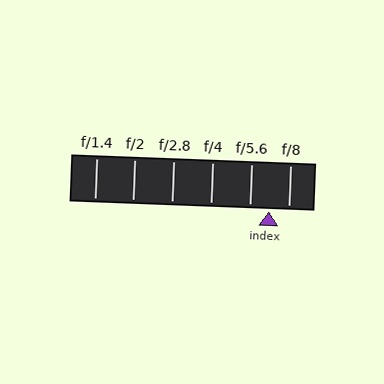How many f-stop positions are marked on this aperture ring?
There are 6 f-stop positions marked.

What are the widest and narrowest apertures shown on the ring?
The widest aperture shown is f/1.4 and the narrowest is f/8.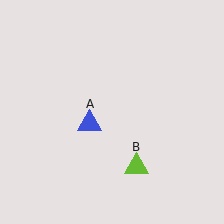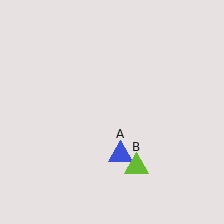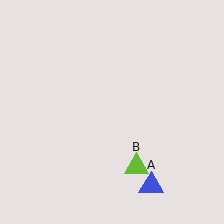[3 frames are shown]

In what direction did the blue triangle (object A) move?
The blue triangle (object A) moved down and to the right.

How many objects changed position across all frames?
1 object changed position: blue triangle (object A).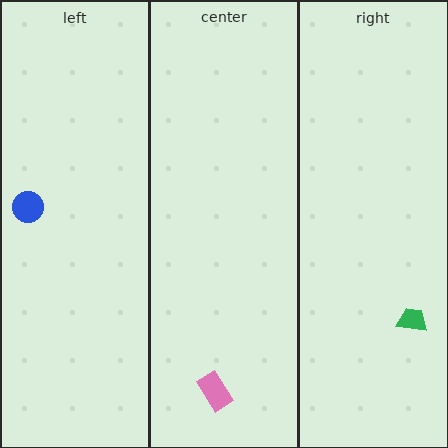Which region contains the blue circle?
The left region.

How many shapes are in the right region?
1.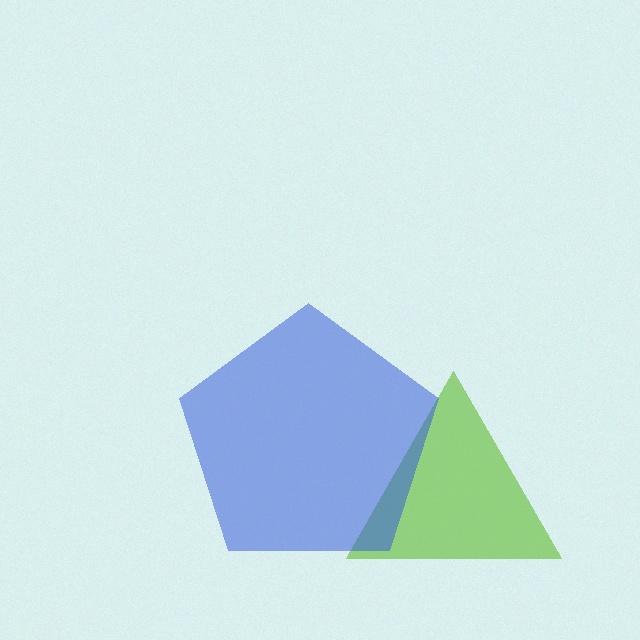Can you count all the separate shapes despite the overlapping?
Yes, there are 2 separate shapes.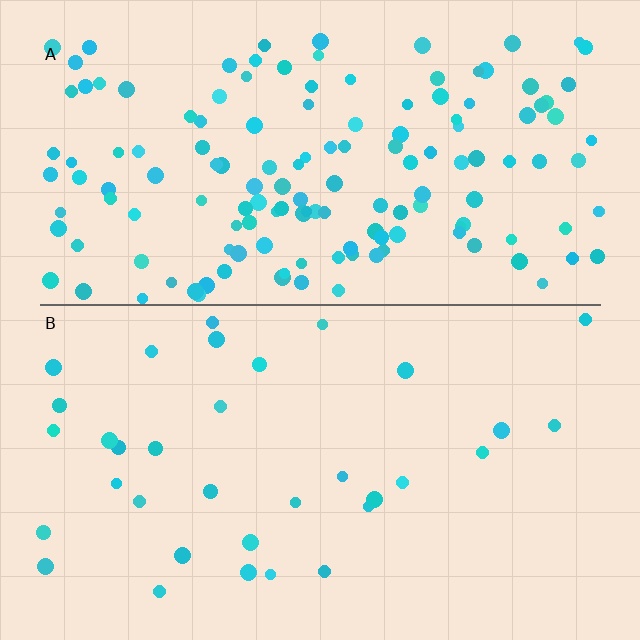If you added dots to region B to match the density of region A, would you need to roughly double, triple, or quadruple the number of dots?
Approximately quadruple.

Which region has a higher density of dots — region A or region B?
A (the top).